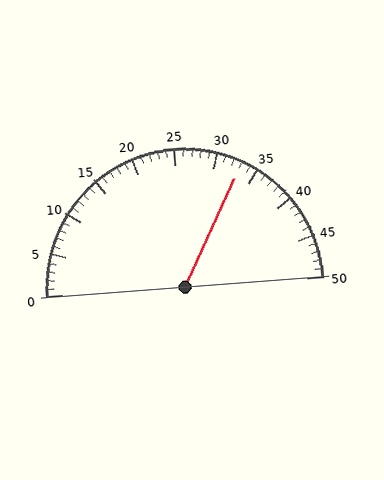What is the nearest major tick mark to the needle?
The nearest major tick mark is 35.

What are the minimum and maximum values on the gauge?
The gauge ranges from 0 to 50.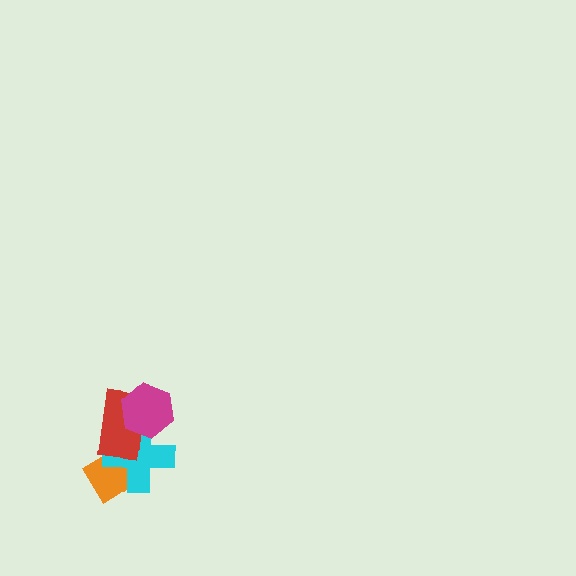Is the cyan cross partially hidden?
Yes, it is partially covered by another shape.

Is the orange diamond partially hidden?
Yes, it is partially covered by another shape.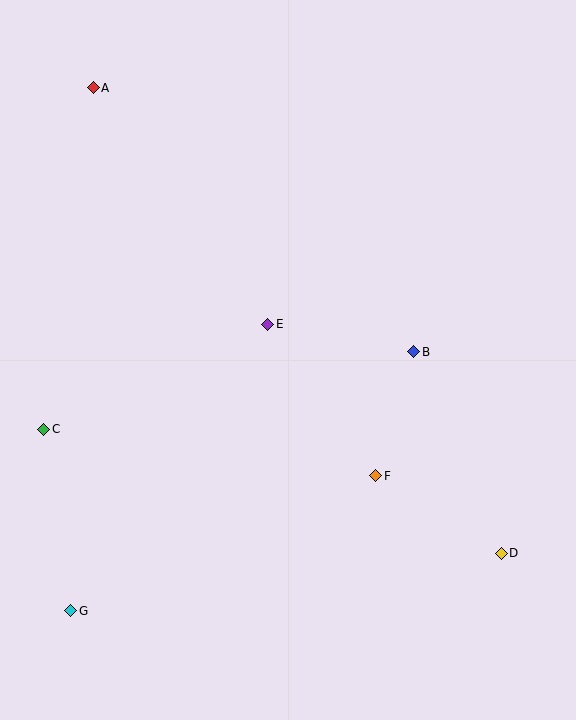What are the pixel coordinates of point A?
Point A is at (93, 88).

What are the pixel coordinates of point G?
Point G is at (71, 611).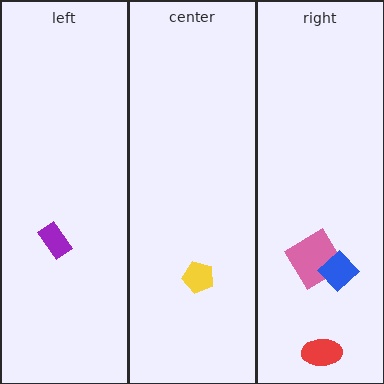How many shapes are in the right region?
3.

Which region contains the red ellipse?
The right region.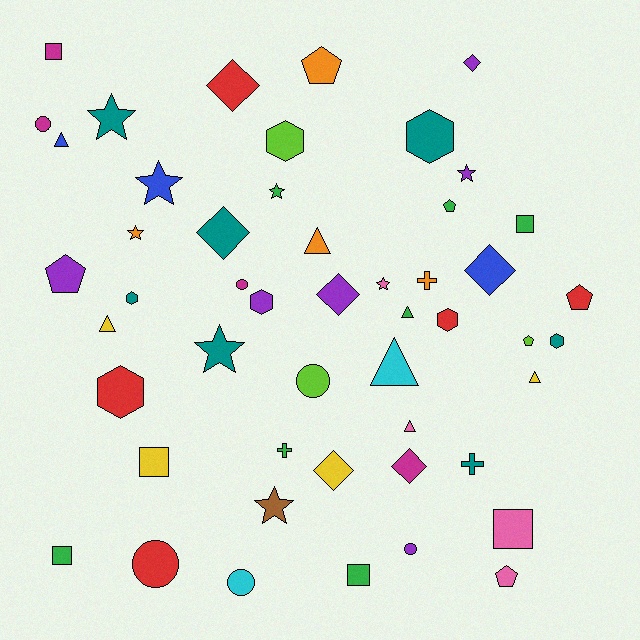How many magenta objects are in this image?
There are 4 magenta objects.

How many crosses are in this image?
There are 3 crosses.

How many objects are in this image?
There are 50 objects.